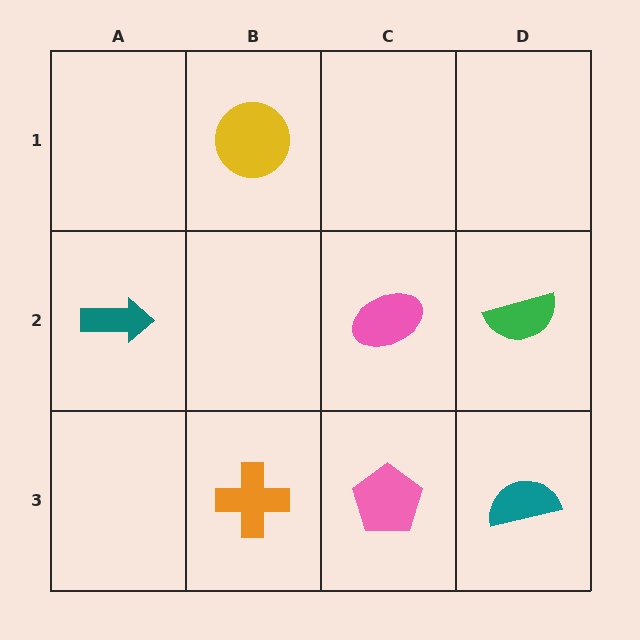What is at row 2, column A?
A teal arrow.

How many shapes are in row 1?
1 shape.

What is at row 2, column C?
A pink ellipse.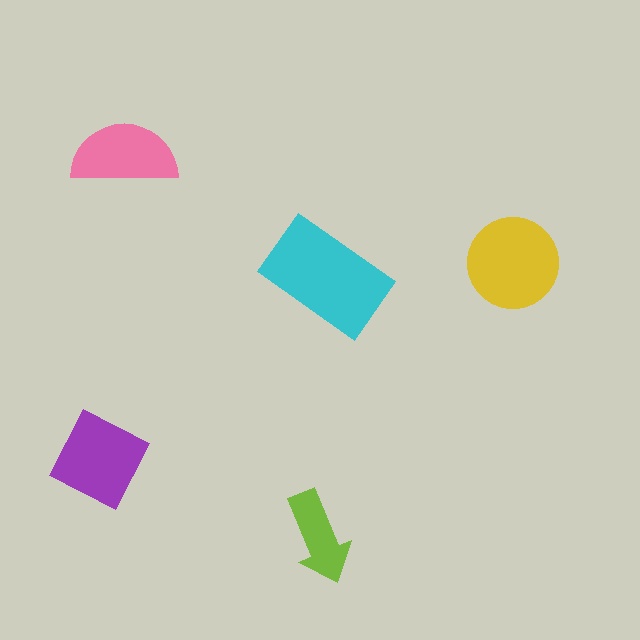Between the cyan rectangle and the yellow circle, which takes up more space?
The cyan rectangle.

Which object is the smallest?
The lime arrow.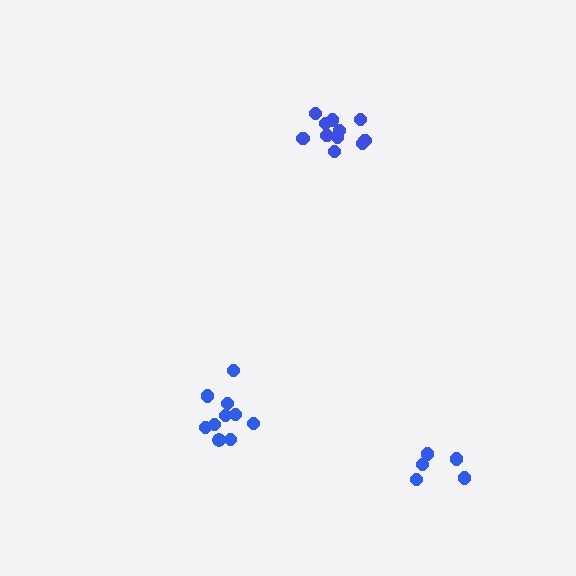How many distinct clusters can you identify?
There are 3 distinct clusters.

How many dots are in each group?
Group 1: 10 dots, Group 2: 11 dots, Group 3: 5 dots (26 total).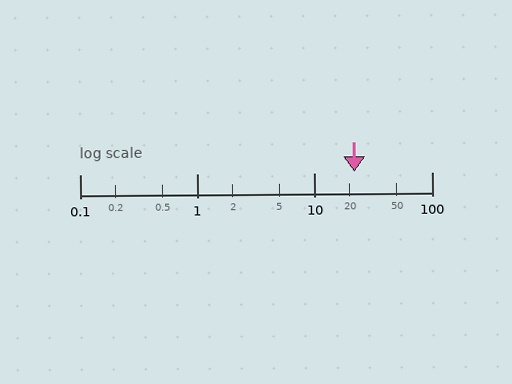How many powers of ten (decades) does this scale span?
The scale spans 3 decades, from 0.1 to 100.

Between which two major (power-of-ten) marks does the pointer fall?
The pointer is between 10 and 100.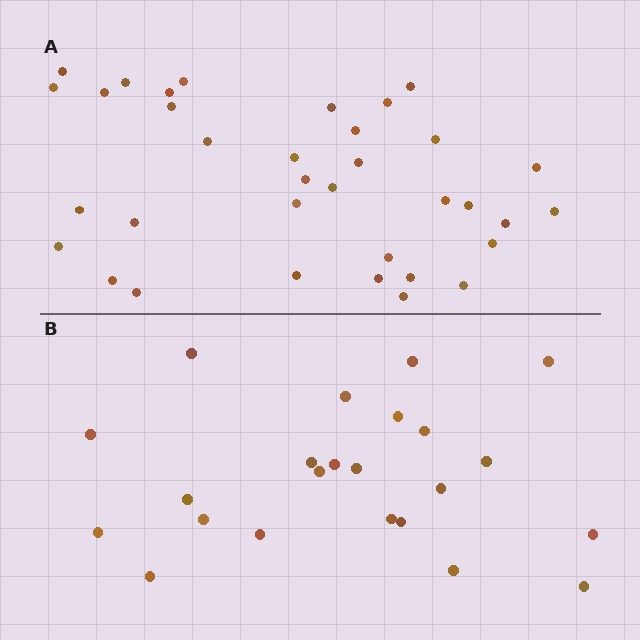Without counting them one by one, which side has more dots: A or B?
Region A (the top region) has more dots.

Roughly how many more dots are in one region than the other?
Region A has roughly 12 or so more dots than region B.